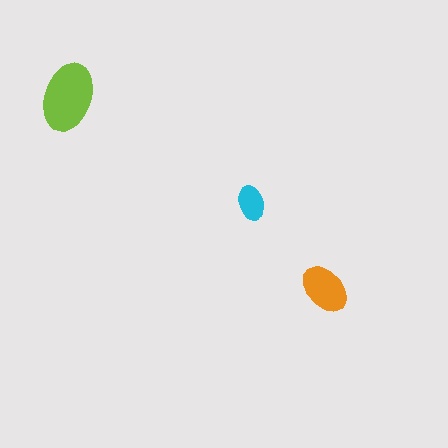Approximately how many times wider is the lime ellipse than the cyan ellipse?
About 2 times wider.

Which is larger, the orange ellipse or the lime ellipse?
The lime one.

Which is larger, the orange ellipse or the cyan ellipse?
The orange one.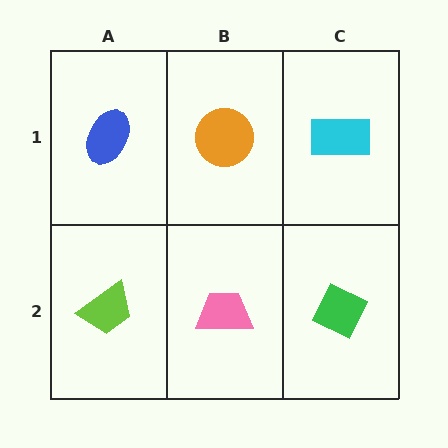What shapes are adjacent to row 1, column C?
A green diamond (row 2, column C), an orange circle (row 1, column B).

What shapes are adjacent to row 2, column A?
A blue ellipse (row 1, column A), a pink trapezoid (row 2, column B).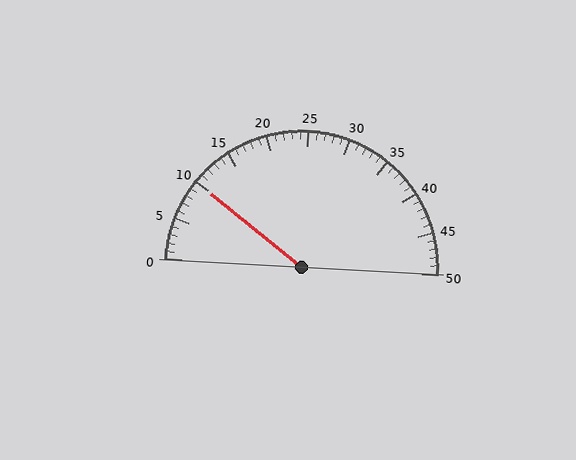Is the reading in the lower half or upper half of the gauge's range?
The reading is in the lower half of the range (0 to 50).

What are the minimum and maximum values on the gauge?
The gauge ranges from 0 to 50.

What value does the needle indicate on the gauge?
The needle indicates approximately 10.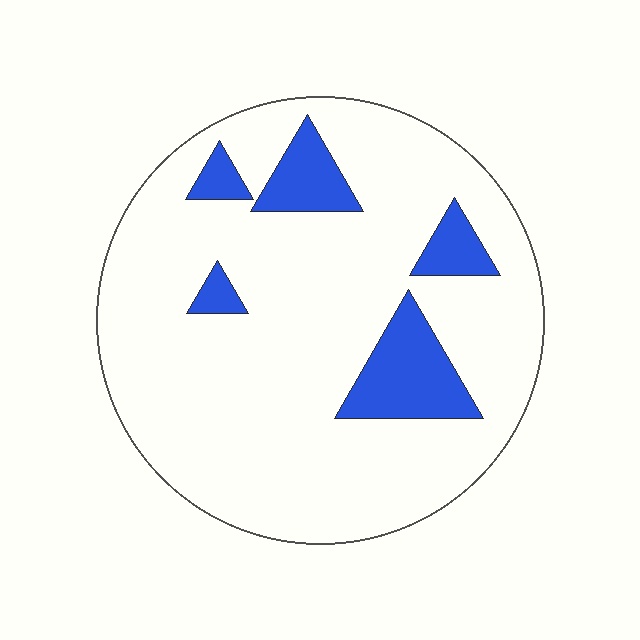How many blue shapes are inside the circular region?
5.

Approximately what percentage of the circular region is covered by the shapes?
Approximately 15%.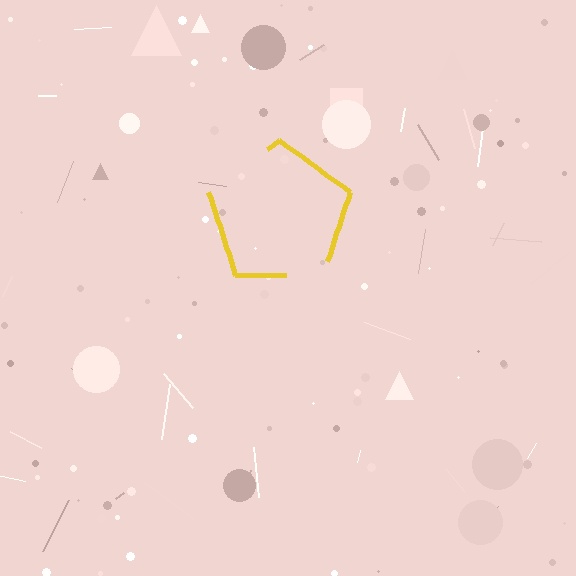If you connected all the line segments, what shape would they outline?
They would outline a pentagon.